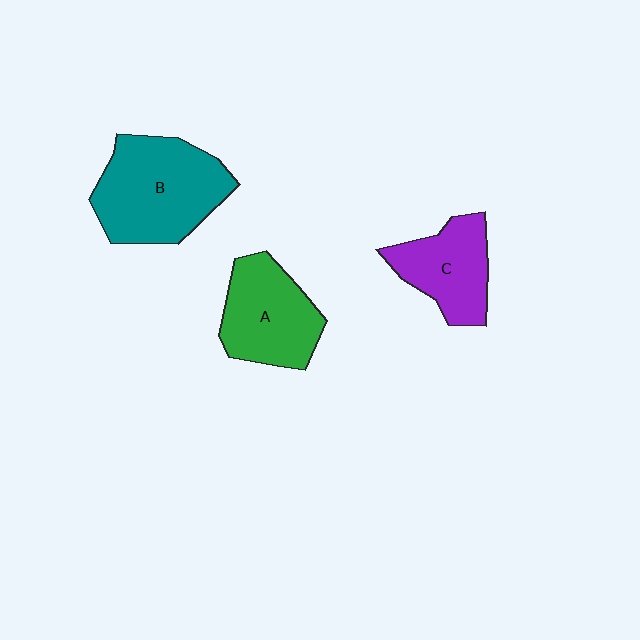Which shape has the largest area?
Shape B (teal).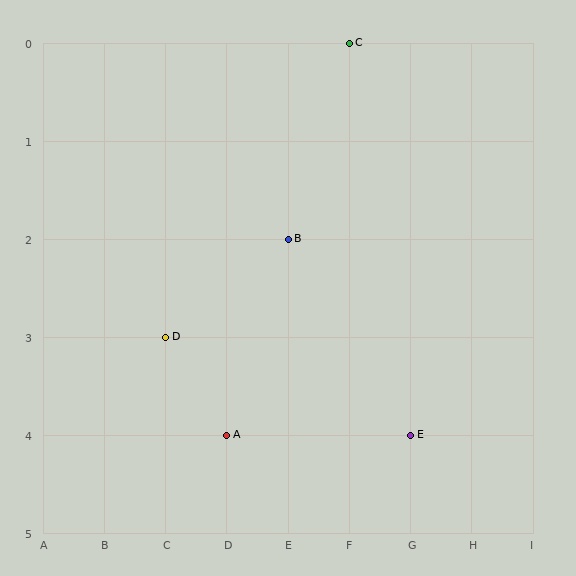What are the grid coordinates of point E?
Point E is at grid coordinates (G, 4).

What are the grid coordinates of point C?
Point C is at grid coordinates (F, 0).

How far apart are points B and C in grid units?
Points B and C are 1 column and 2 rows apart (about 2.2 grid units diagonally).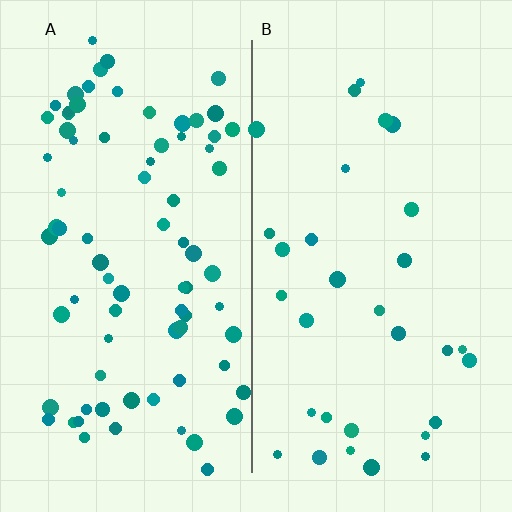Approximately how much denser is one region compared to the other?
Approximately 2.6× — region A over region B.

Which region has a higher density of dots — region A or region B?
A (the left).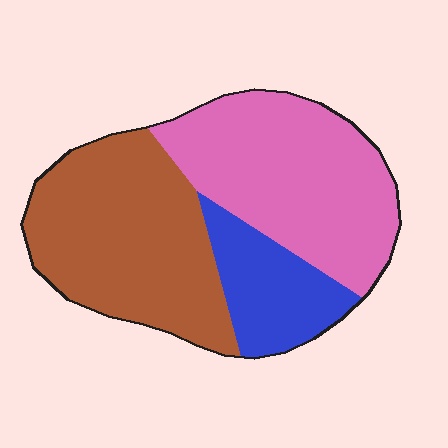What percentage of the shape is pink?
Pink takes up about two fifths (2/5) of the shape.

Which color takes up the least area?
Blue, at roughly 15%.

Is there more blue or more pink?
Pink.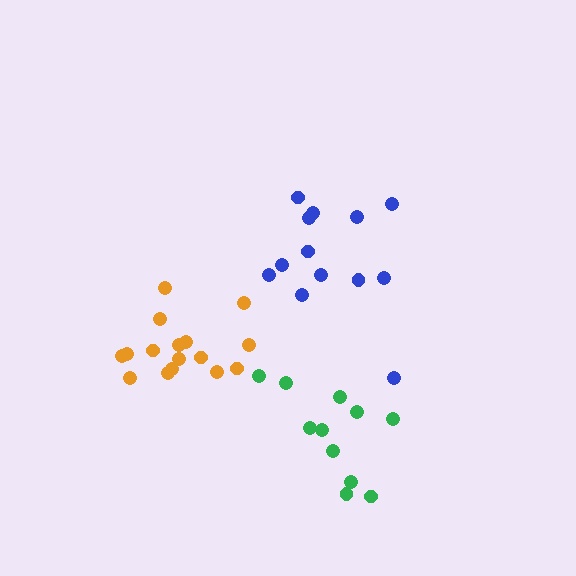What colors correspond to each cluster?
The clusters are colored: blue, orange, green.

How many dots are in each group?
Group 1: 13 dots, Group 2: 16 dots, Group 3: 11 dots (40 total).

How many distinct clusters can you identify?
There are 3 distinct clusters.